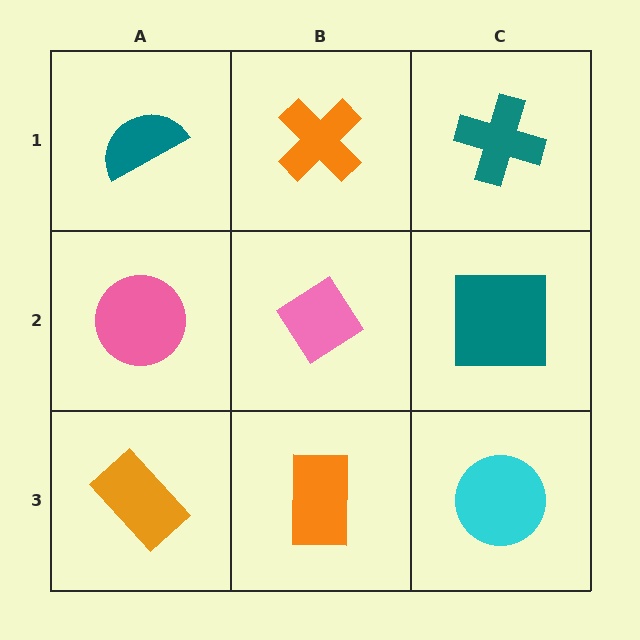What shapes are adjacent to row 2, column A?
A teal semicircle (row 1, column A), an orange rectangle (row 3, column A), a pink diamond (row 2, column B).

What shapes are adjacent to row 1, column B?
A pink diamond (row 2, column B), a teal semicircle (row 1, column A), a teal cross (row 1, column C).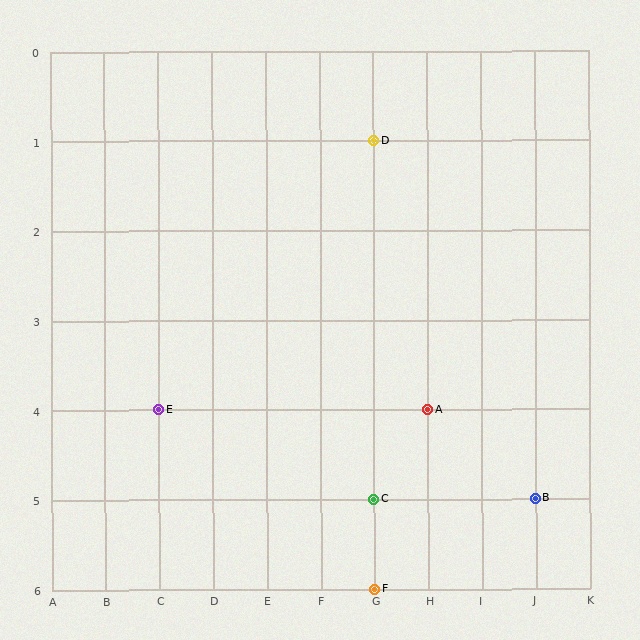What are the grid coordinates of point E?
Point E is at grid coordinates (C, 4).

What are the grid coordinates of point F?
Point F is at grid coordinates (G, 6).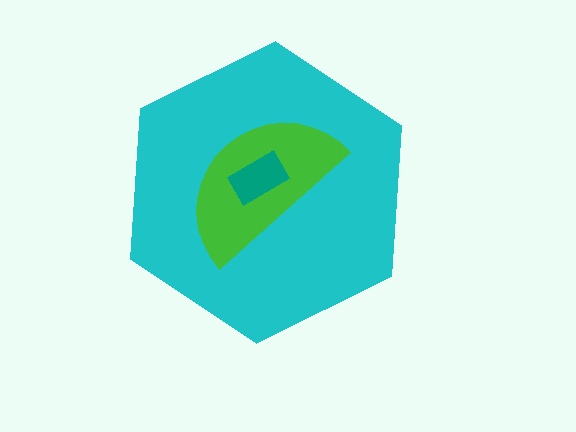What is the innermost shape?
The teal rectangle.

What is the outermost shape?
The cyan hexagon.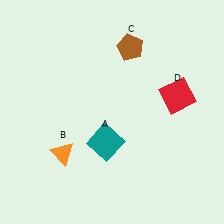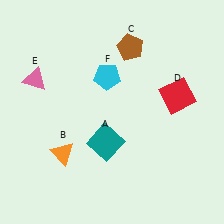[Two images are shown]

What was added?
A pink triangle (E), a cyan pentagon (F) were added in Image 2.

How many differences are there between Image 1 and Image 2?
There are 2 differences between the two images.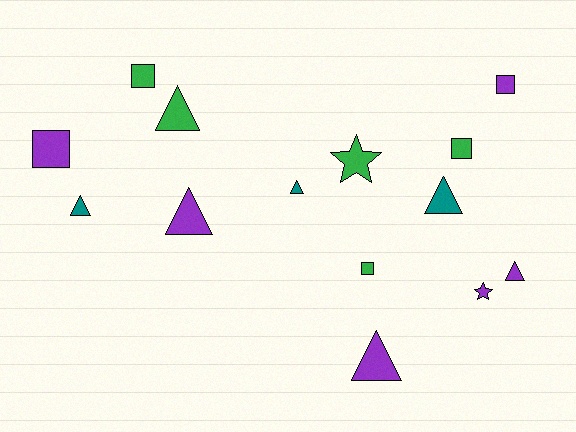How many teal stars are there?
There are no teal stars.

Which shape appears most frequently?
Triangle, with 7 objects.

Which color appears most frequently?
Purple, with 6 objects.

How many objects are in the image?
There are 14 objects.